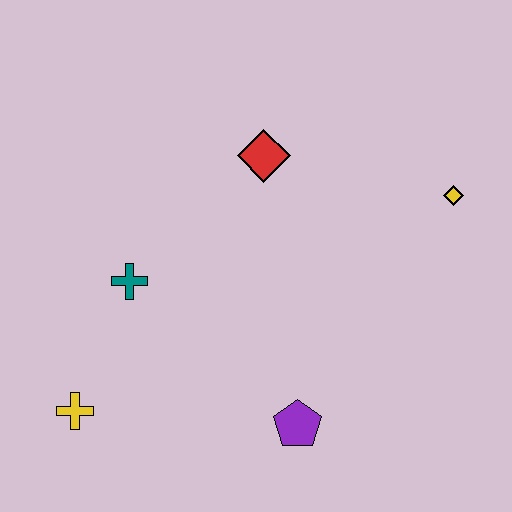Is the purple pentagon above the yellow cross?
No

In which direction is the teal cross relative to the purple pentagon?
The teal cross is to the left of the purple pentagon.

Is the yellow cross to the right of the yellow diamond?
No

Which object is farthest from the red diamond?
The yellow cross is farthest from the red diamond.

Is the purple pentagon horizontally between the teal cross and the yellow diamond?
Yes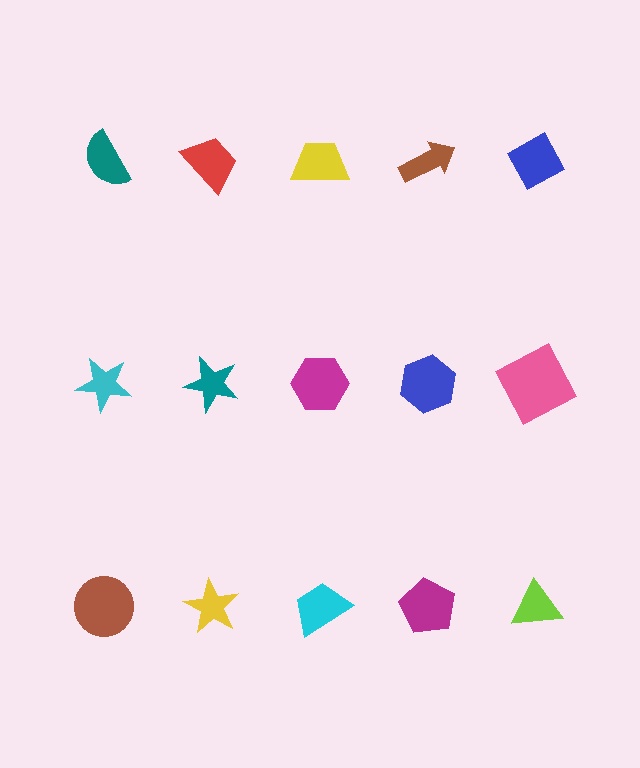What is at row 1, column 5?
A blue diamond.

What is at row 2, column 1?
A cyan star.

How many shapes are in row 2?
5 shapes.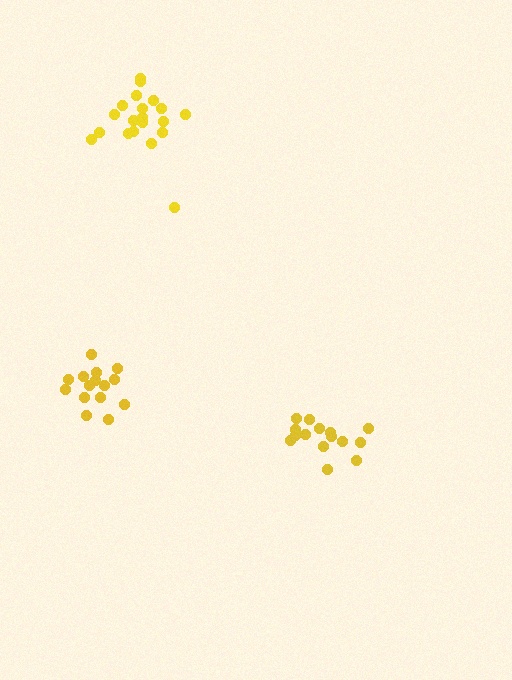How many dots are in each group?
Group 1: 15 dots, Group 2: 15 dots, Group 3: 20 dots (50 total).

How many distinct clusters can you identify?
There are 3 distinct clusters.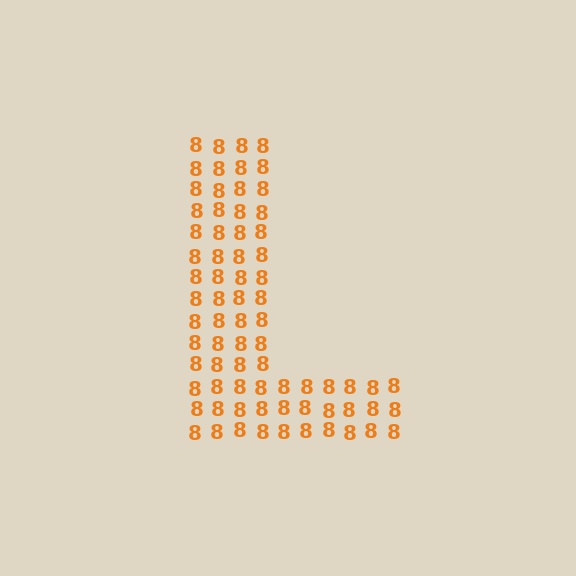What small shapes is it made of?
It is made of small digit 8's.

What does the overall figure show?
The overall figure shows the letter L.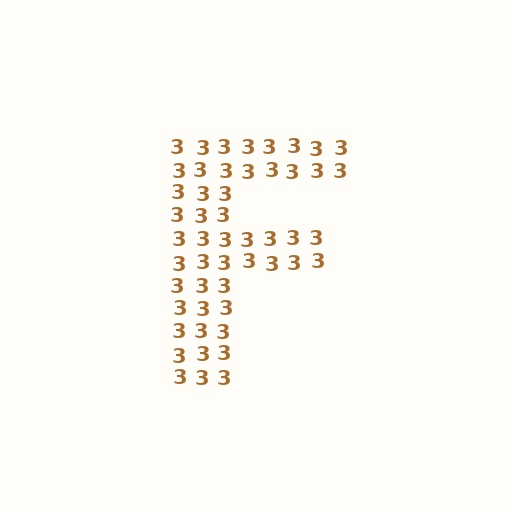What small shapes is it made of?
It is made of small digit 3's.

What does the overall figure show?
The overall figure shows the letter F.